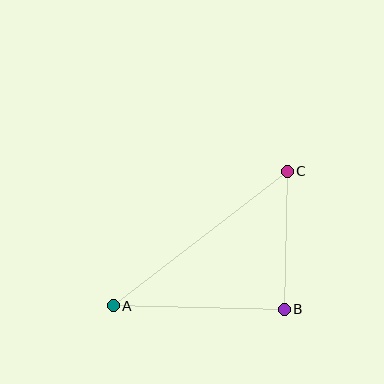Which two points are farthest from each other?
Points A and C are farthest from each other.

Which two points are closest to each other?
Points B and C are closest to each other.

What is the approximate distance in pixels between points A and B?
The distance between A and B is approximately 171 pixels.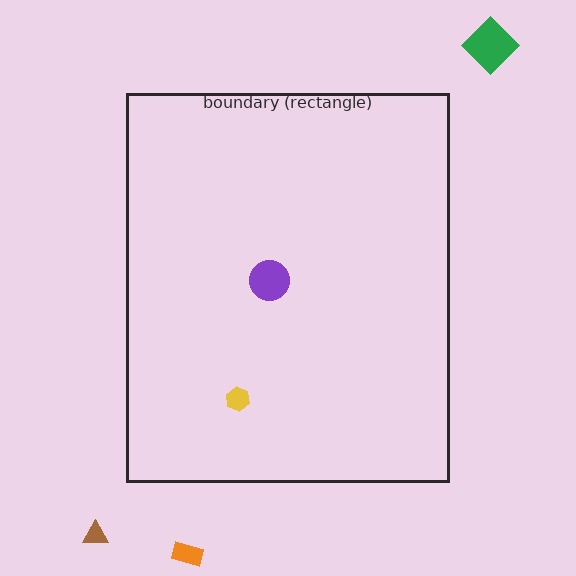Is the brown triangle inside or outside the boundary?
Outside.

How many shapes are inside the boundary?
2 inside, 3 outside.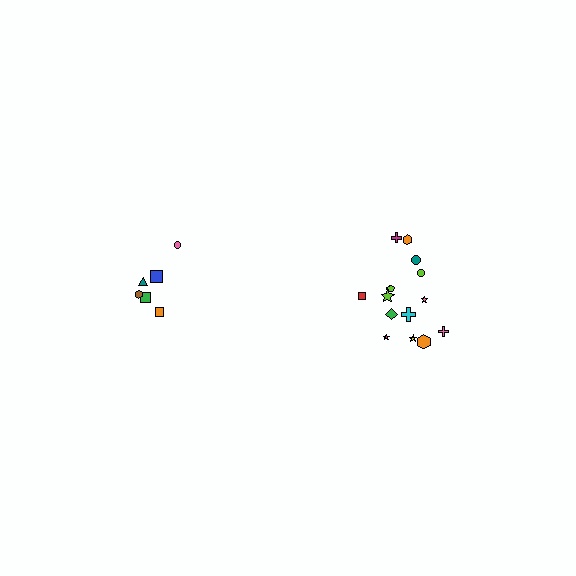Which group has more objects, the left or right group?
The right group.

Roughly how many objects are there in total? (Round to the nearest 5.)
Roughly 20 objects in total.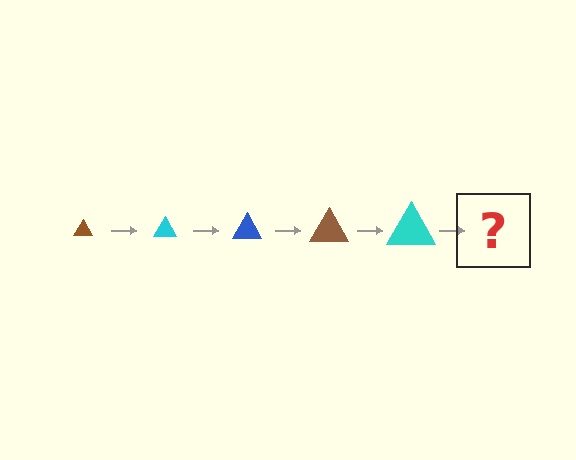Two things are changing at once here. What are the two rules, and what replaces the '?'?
The two rules are that the triangle grows larger each step and the color cycles through brown, cyan, and blue. The '?' should be a blue triangle, larger than the previous one.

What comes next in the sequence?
The next element should be a blue triangle, larger than the previous one.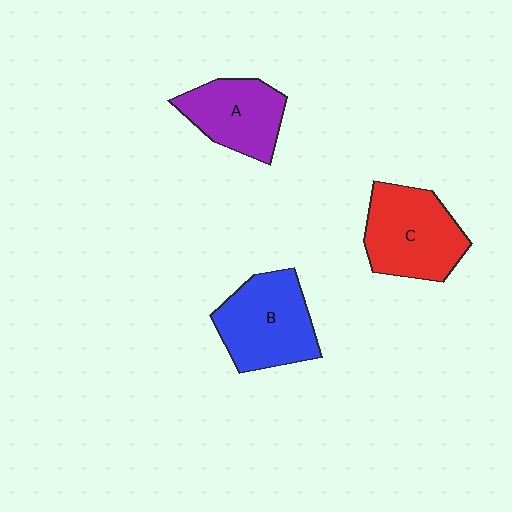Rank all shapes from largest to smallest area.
From largest to smallest: C (red), B (blue), A (purple).